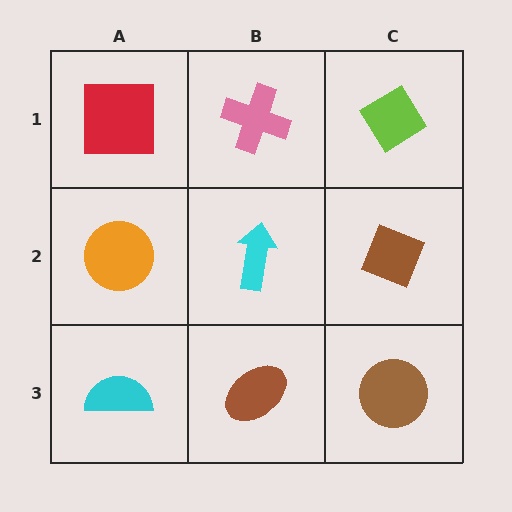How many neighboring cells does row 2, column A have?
3.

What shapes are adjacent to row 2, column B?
A pink cross (row 1, column B), a brown ellipse (row 3, column B), an orange circle (row 2, column A), a brown diamond (row 2, column C).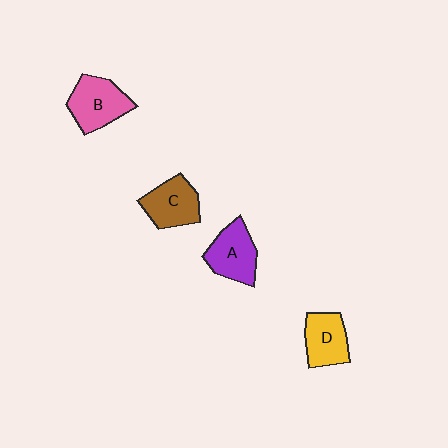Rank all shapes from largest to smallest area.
From largest to smallest: B (pink), A (purple), C (brown), D (yellow).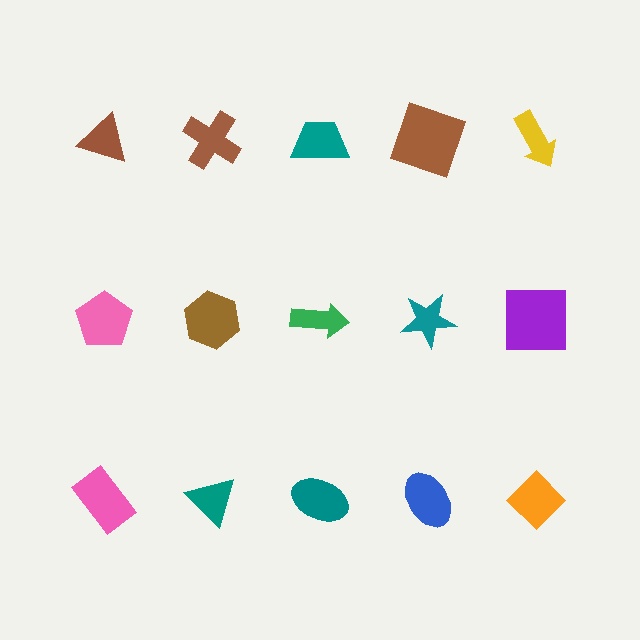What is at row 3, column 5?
An orange diamond.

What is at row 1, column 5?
A yellow arrow.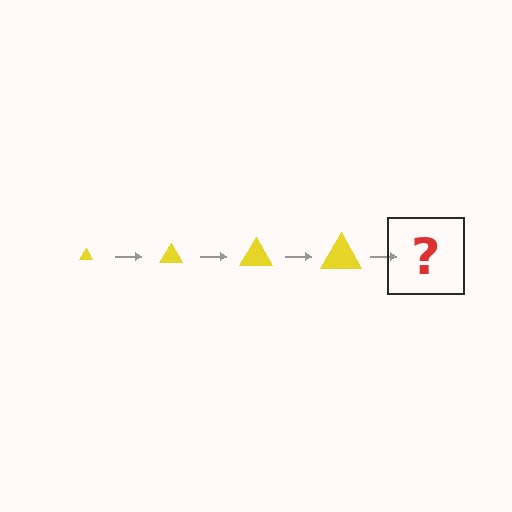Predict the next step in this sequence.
The next step is a yellow triangle, larger than the previous one.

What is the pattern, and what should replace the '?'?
The pattern is that the triangle gets progressively larger each step. The '?' should be a yellow triangle, larger than the previous one.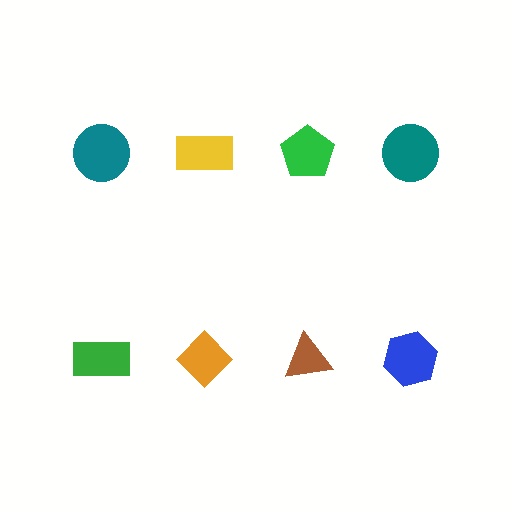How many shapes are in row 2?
4 shapes.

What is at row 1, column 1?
A teal circle.